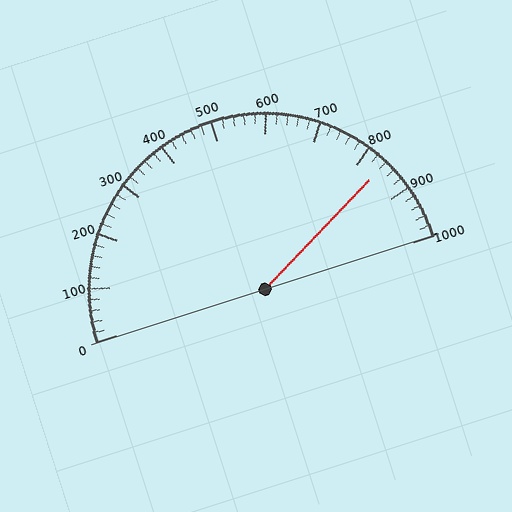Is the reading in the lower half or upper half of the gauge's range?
The reading is in the upper half of the range (0 to 1000).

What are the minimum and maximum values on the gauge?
The gauge ranges from 0 to 1000.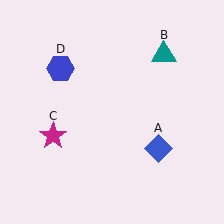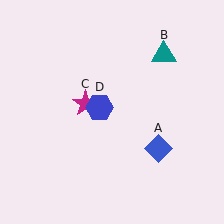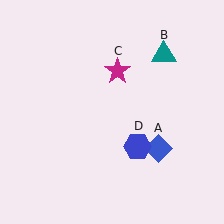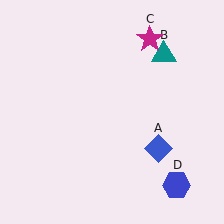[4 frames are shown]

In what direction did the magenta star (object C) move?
The magenta star (object C) moved up and to the right.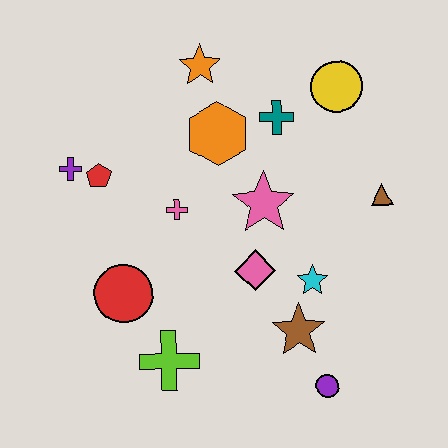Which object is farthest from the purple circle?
The orange star is farthest from the purple circle.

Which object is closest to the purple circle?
The brown star is closest to the purple circle.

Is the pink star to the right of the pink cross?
Yes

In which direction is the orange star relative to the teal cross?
The orange star is to the left of the teal cross.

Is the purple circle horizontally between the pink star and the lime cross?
No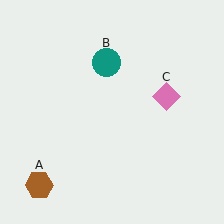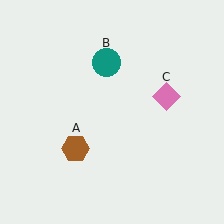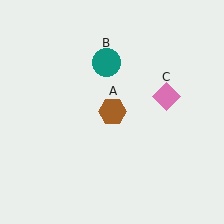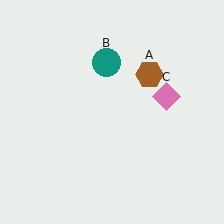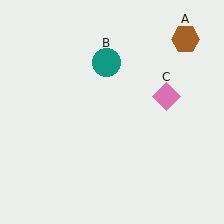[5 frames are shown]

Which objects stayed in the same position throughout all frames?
Teal circle (object B) and pink diamond (object C) remained stationary.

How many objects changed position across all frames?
1 object changed position: brown hexagon (object A).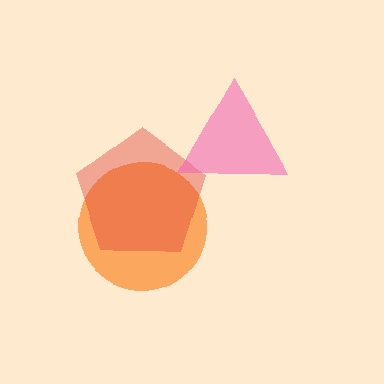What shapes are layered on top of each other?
The layered shapes are: an orange circle, a red pentagon, a pink triangle.